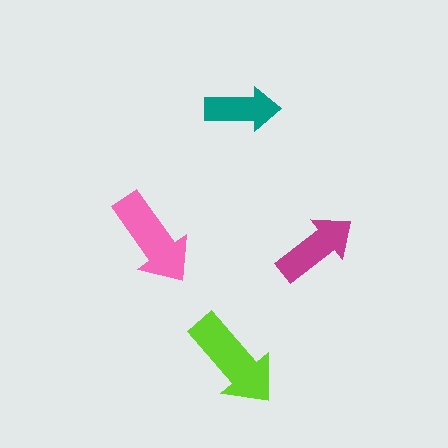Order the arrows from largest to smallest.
the lime one, the pink one, the magenta one, the teal one.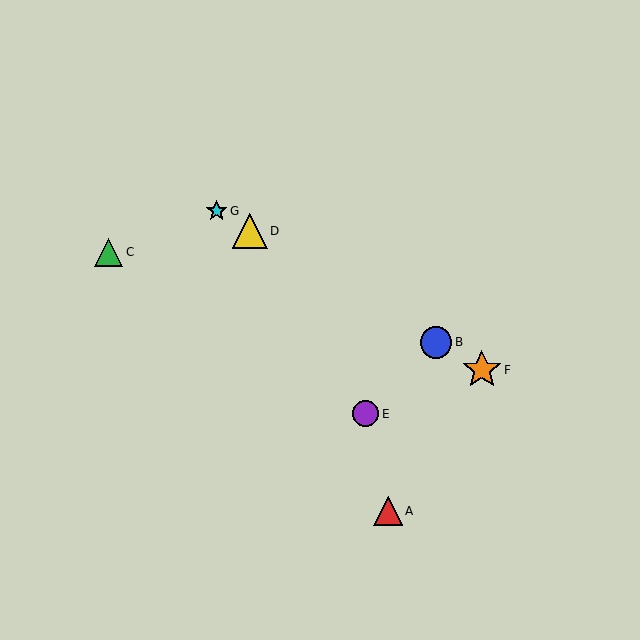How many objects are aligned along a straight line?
4 objects (B, D, F, G) are aligned along a straight line.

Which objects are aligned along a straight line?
Objects B, D, F, G are aligned along a straight line.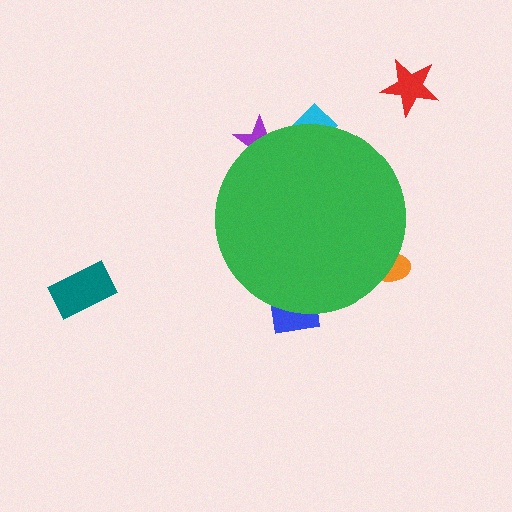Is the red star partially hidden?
No, the red star is fully visible.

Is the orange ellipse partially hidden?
Yes, the orange ellipse is partially hidden behind the green circle.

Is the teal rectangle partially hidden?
No, the teal rectangle is fully visible.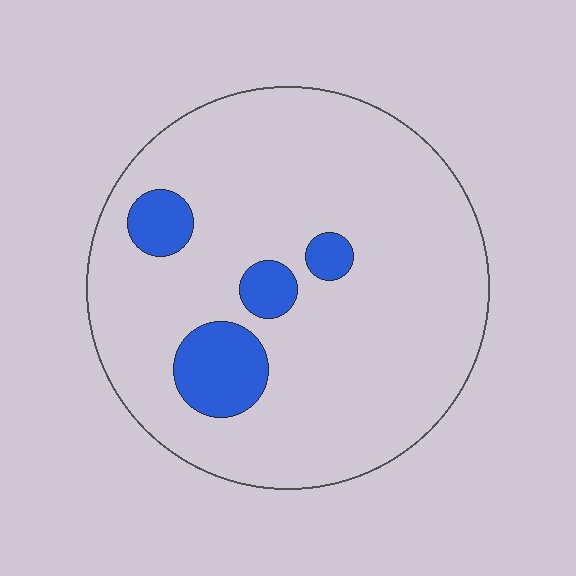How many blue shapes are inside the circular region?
4.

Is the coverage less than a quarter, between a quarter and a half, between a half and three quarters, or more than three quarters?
Less than a quarter.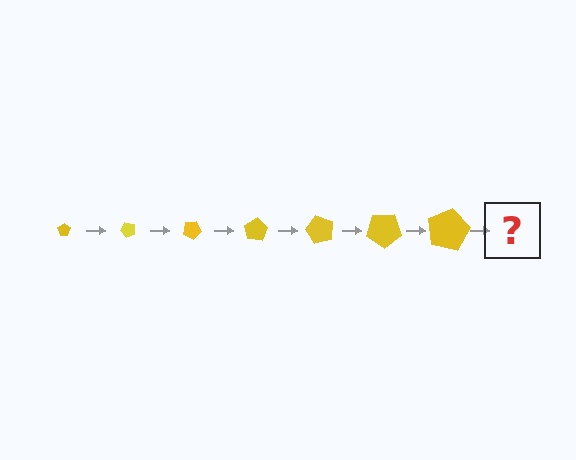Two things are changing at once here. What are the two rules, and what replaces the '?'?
The two rules are that the pentagon grows larger each step and it rotates 50 degrees each step. The '?' should be a pentagon, larger than the previous one and rotated 350 degrees from the start.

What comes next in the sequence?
The next element should be a pentagon, larger than the previous one and rotated 350 degrees from the start.